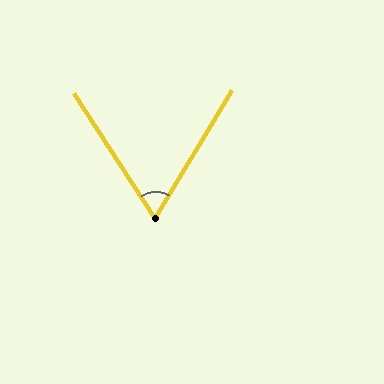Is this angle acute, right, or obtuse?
It is acute.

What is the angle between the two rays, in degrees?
Approximately 64 degrees.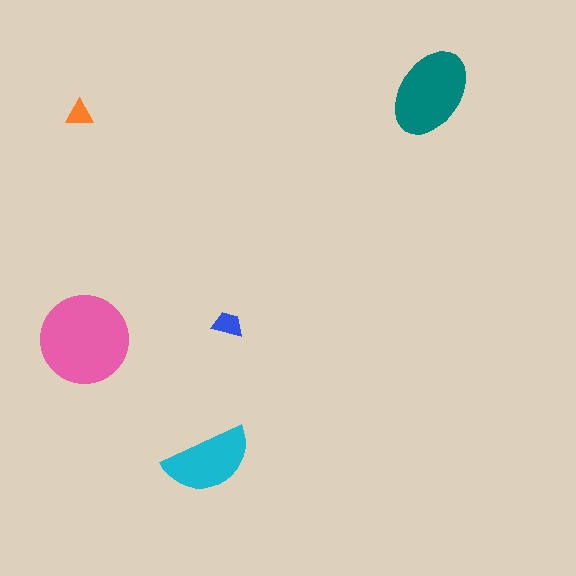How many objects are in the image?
There are 5 objects in the image.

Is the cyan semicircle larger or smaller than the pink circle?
Smaller.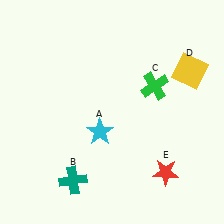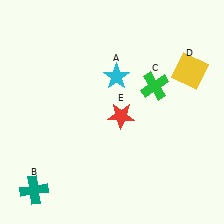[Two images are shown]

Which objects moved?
The objects that moved are: the cyan star (A), the teal cross (B), the red star (E).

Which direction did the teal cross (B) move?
The teal cross (B) moved left.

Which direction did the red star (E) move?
The red star (E) moved up.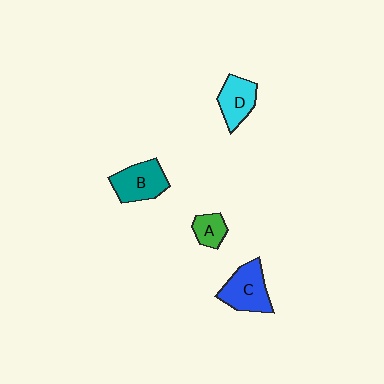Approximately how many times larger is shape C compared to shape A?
Approximately 2.0 times.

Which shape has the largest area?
Shape C (blue).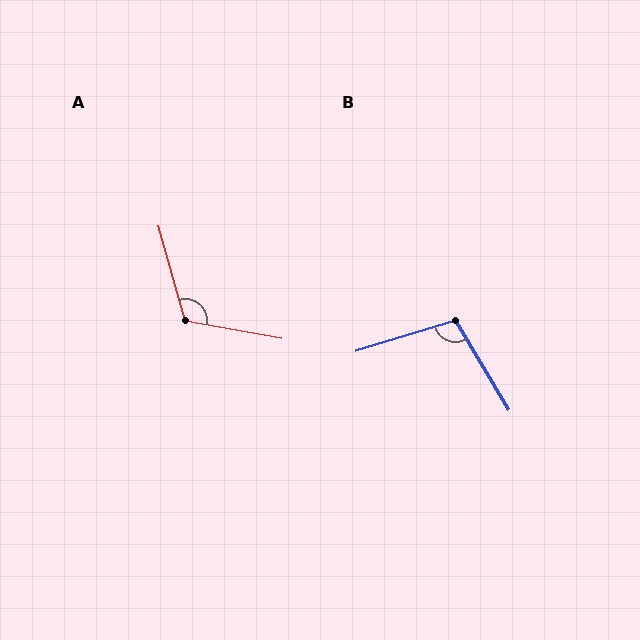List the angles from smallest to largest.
B (104°), A (116°).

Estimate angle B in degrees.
Approximately 104 degrees.